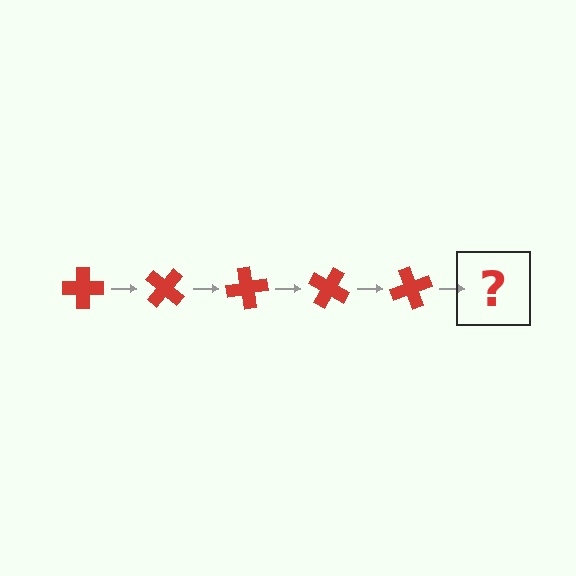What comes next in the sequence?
The next element should be a red cross rotated 200 degrees.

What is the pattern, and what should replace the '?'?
The pattern is that the cross rotates 40 degrees each step. The '?' should be a red cross rotated 200 degrees.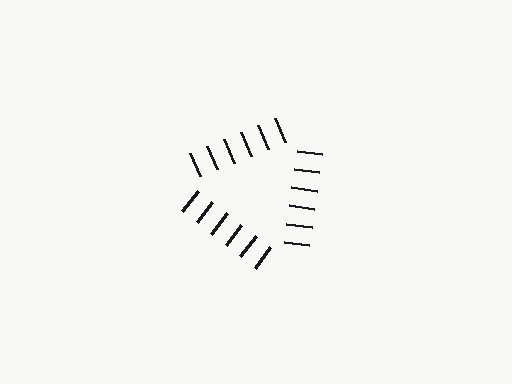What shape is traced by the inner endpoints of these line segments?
An illusory triangle — the line segments terminate on its edges but no continuous stroke is drawn.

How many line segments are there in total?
18 — 6 along each of the 3 edges.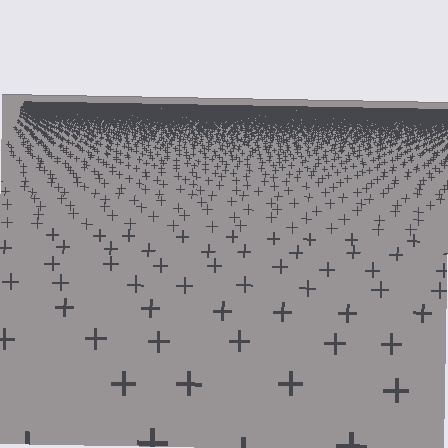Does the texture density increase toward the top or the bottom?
Density increases toward the top.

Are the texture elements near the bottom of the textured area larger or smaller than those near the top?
Larger. Near the bottom, elements are closer to the viewer and appear at a bigger on-screen size.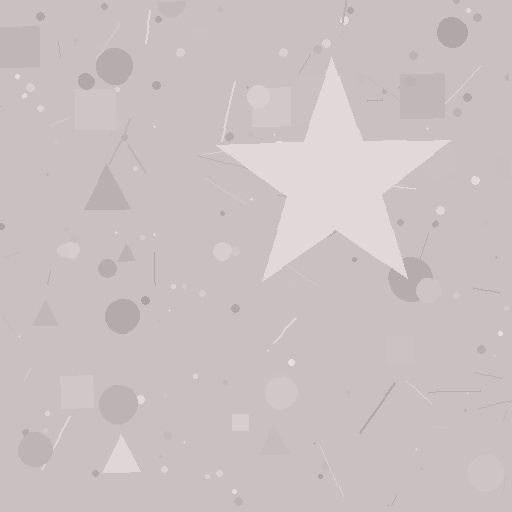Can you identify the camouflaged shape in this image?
The camouflaged shape is a star.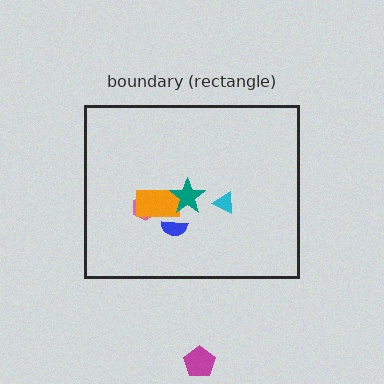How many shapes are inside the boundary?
5 inside, 1 outside.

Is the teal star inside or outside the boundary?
Inside.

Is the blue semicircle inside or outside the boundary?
Inside.